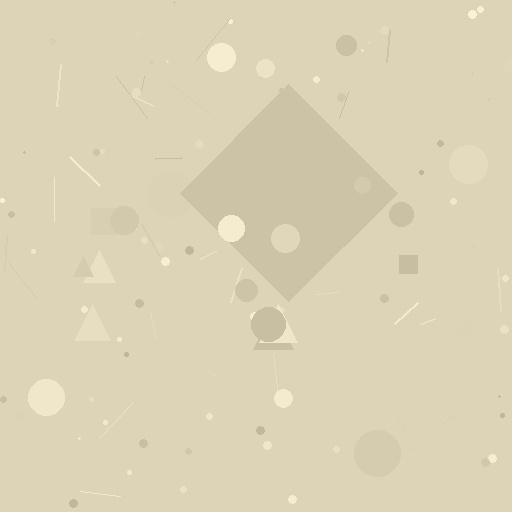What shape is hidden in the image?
A diamond is hidden in the image.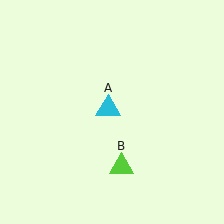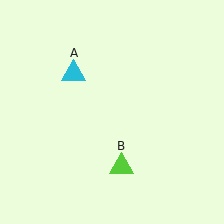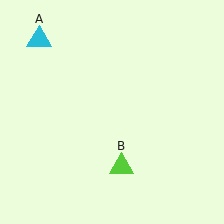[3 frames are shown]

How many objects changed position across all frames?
1 object changed position: cyan triangle (object A).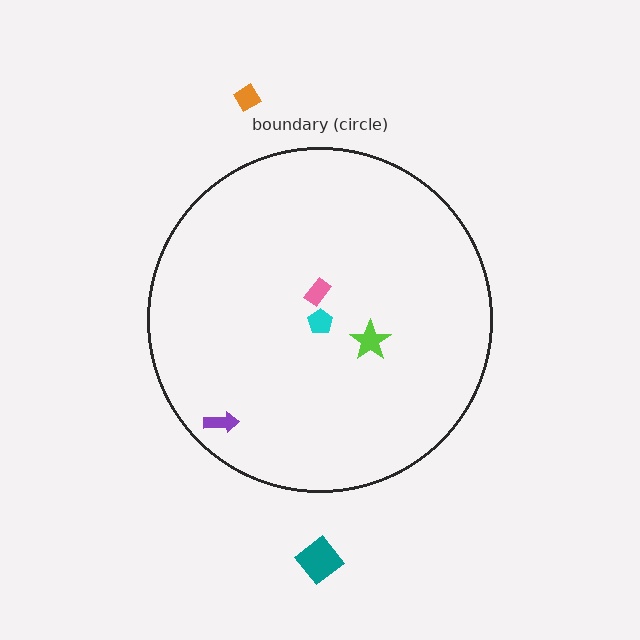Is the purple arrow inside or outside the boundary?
Inside.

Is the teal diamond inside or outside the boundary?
Outside.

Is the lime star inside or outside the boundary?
Inside.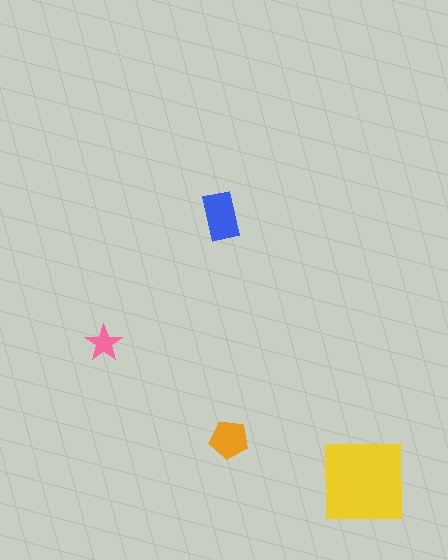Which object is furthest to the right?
The yellow square is rightmost.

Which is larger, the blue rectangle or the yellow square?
The yellow square.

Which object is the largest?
The yellow square.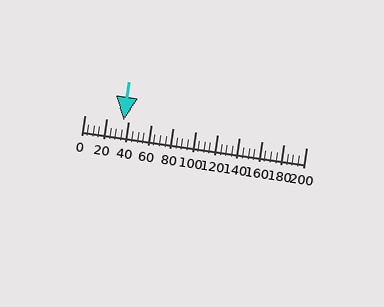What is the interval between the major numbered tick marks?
The major tick marks are spaced 20 units apart.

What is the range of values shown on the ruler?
The ruler shows values from 0 to 200.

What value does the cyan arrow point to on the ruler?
The cyan arrow points to approximately 35.